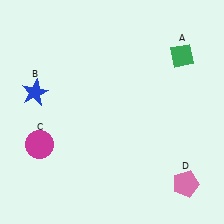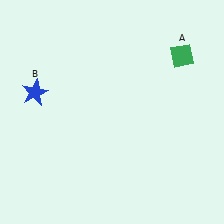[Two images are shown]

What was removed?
The pink pentagon (D), the magenta circle (C) were removed in Image 2.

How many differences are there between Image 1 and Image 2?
There are 2 differences between the two images.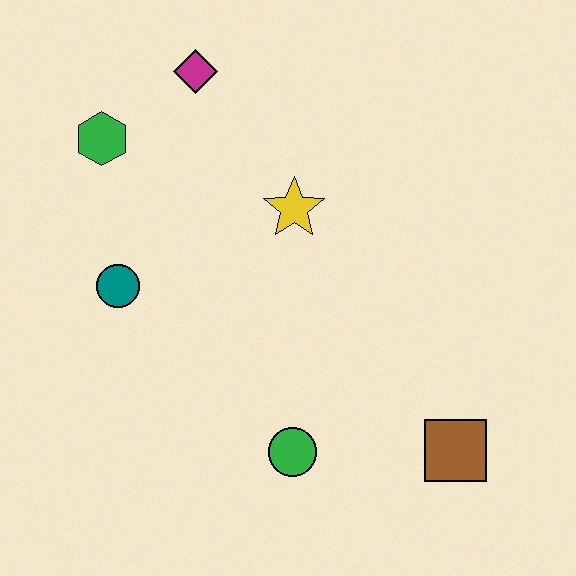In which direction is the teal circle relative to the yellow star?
The teal circle is to the left of the yellow star.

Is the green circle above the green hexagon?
No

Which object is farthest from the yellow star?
The brown square is farthest from the yellow star.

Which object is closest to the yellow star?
The magenta diamond is closest to the yellow star.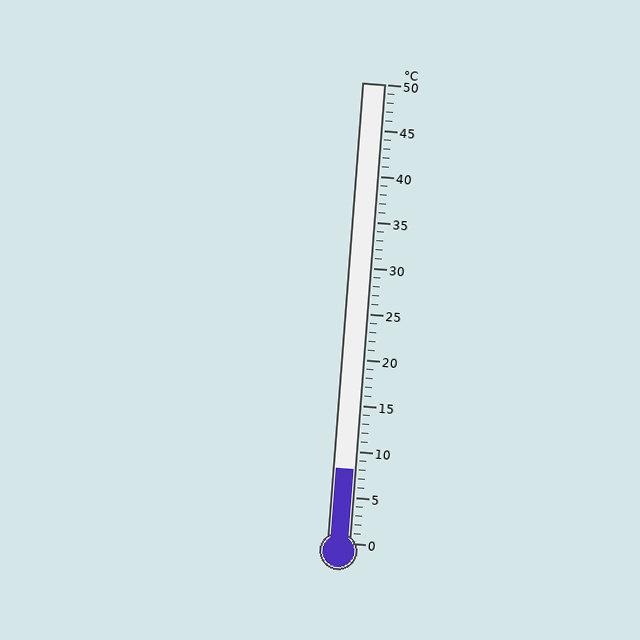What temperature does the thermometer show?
The thermometer shows approximately 8°C.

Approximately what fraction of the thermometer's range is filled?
The thermometer is filled to approximately 15% of its range.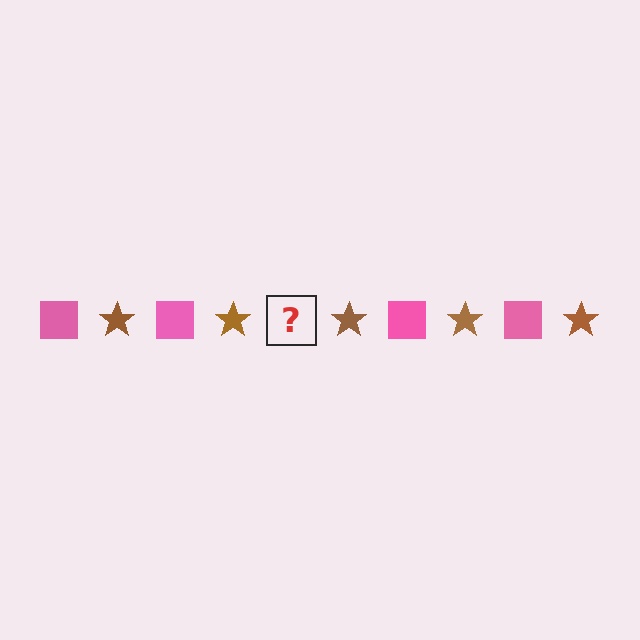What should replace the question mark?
The question mark should be replaced with a pink square.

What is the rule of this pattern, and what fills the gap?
The rule is that the pattern alternates between pink square and brown star. The gap should be filled with a pink square.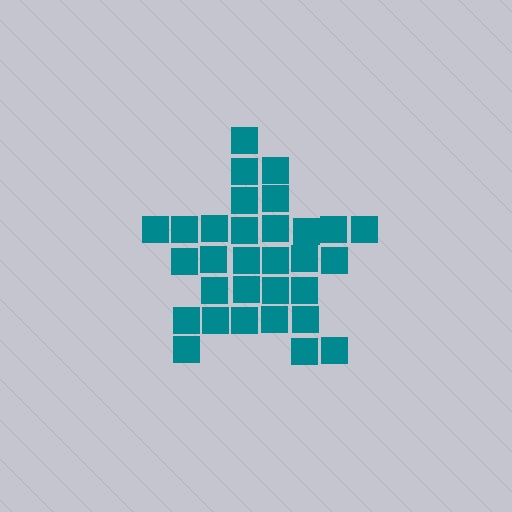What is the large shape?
The large shape is a star.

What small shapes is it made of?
It is made of small squares.